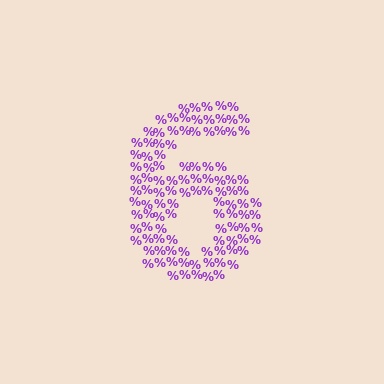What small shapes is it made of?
It is made of small percent signs.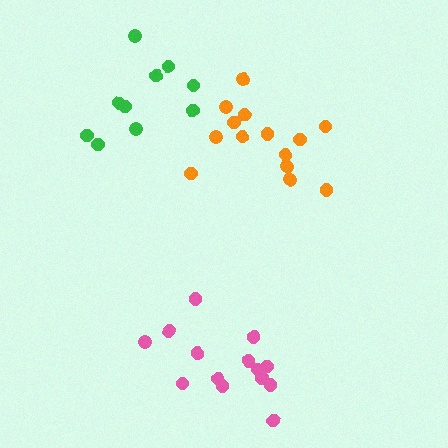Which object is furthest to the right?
The orange cluster is rightmost.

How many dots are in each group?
Group 1: 10 dots, Group 2: 14 dots, Group 3: 14 dots (38 total).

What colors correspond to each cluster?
The clusters are colored: green, pink, orange.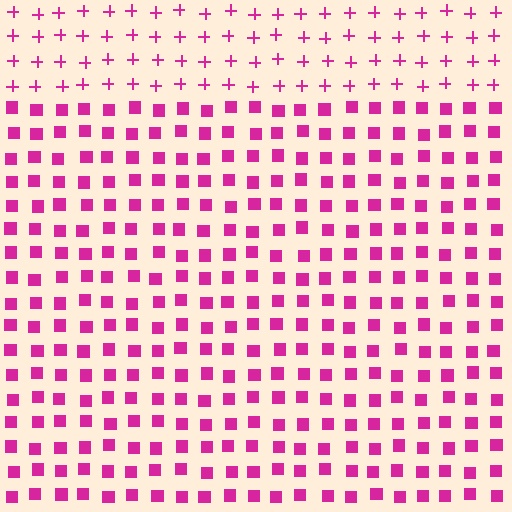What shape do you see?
I see a rectangle.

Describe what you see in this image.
The image is filled with small magenta elements arranged in a uniform grid. A rectangle-shaped region contains squares, while the surrounding area contains plus signs. The boundary is defined purely by the change in element shape.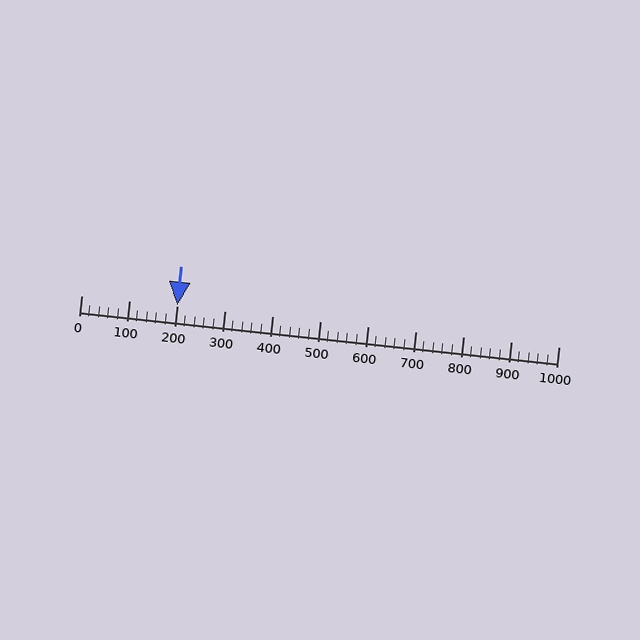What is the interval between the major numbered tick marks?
The major tick marks are spaced 100 units apart.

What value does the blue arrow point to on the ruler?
The blue arrow points to approximately 201.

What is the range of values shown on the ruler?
The ruler shows values from 0 to 1000.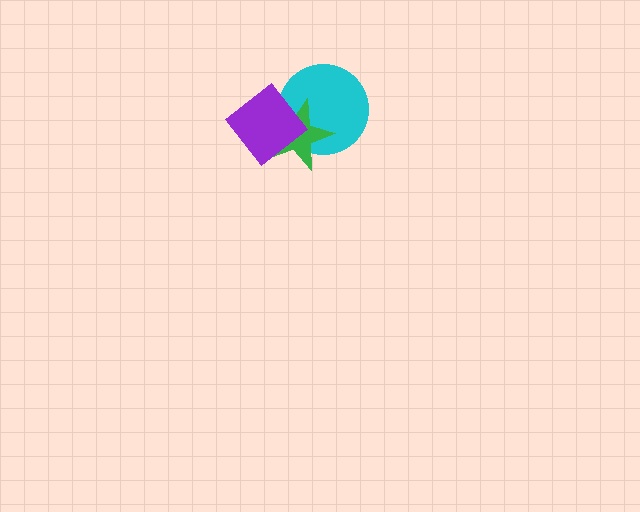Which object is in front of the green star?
The purple diamond is in front of the green star.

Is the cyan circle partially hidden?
Yes, it is partially covered by another shape.